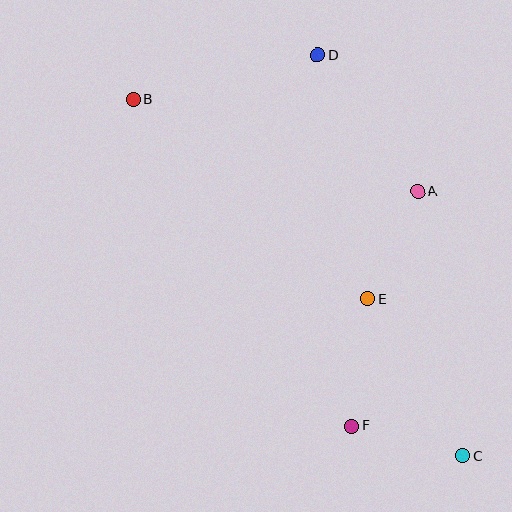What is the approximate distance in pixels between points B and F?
The distance between B and F is approximately 393 pixels.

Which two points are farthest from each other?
Points B and C are farthest from each other.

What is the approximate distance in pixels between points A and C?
The distance between A and C is approximately 268 pixels.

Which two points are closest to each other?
Points C and F are closest to each other.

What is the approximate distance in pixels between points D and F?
The distance between D and F is approximately 372 pixels.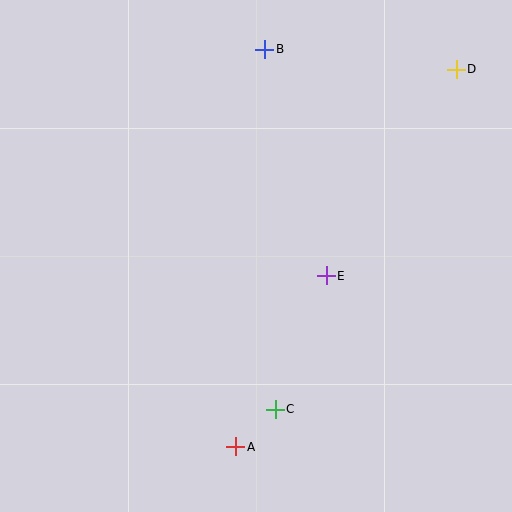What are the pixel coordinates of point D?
Point D is at (456, 69).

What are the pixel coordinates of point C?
Point C is at (275, 409).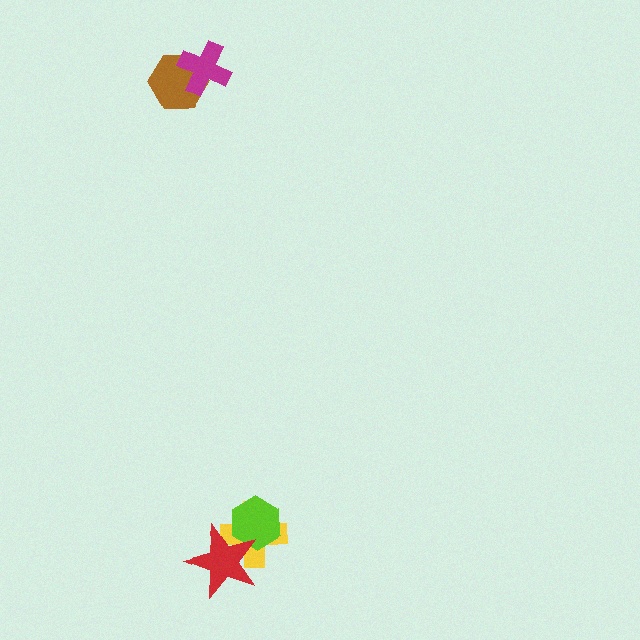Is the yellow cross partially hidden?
Yes, it is partially covered by another shape.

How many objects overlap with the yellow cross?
2 objects overlap with the yellow cross.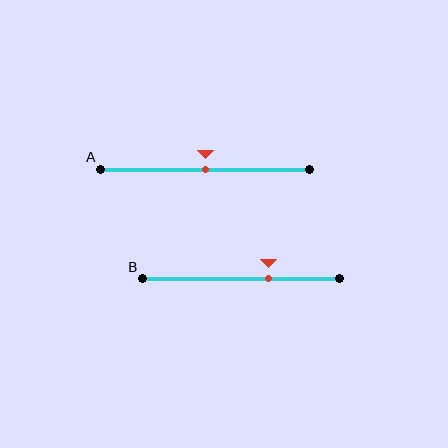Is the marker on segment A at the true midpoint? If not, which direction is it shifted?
Yes, the marker on segment A is at the true midpoint.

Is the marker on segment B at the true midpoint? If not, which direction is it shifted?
No, the marker on segment B is shifted to the right by about 14% of the segment length.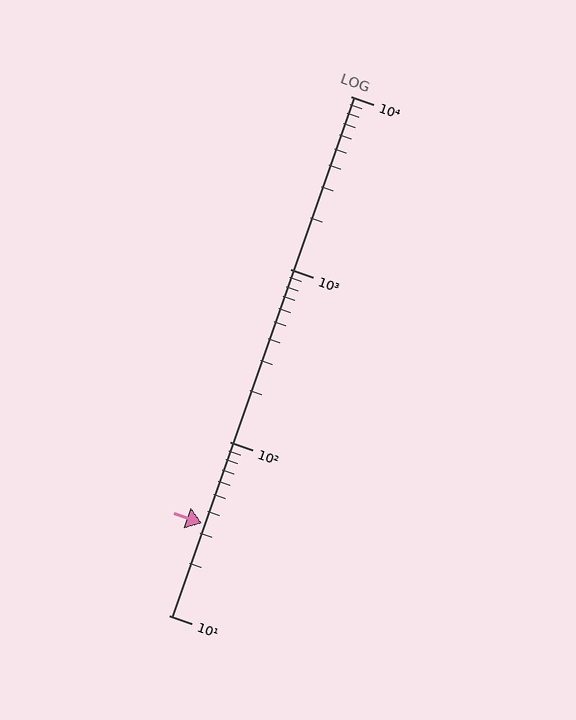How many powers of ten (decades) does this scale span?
The scale spans 3 decades, from 10 to 10000.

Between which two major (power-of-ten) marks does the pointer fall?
The pointer is between 10 and 100.